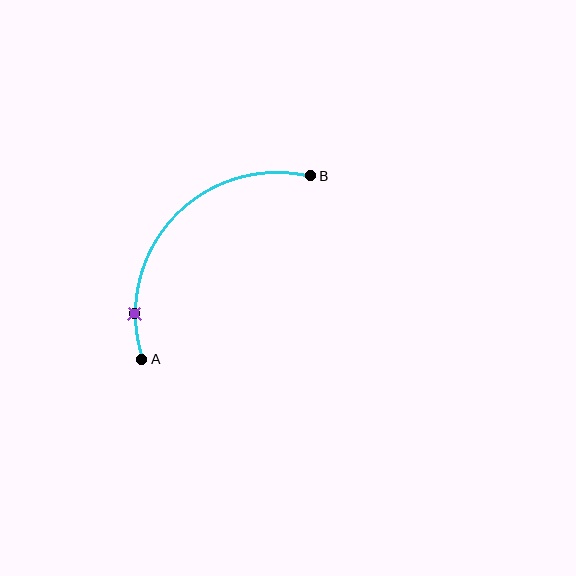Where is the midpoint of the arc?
The arc midpoint is the point on the curve farthest from the straight line joining A and B. It sits above and to the left of that line.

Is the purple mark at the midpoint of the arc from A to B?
No. The purple mark lies on the arc but is closer to endpoint A. The arc midpoint would be at the point on the curve equidistant along the arc from both A and B.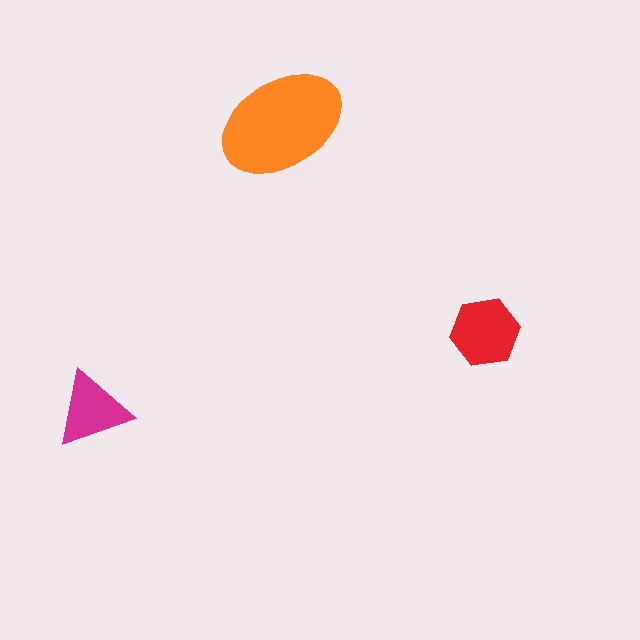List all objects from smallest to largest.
The magenta triangle, the red hexagon, the orange ellipse.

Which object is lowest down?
The magenta triangle is bottommost.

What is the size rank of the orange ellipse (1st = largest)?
1st.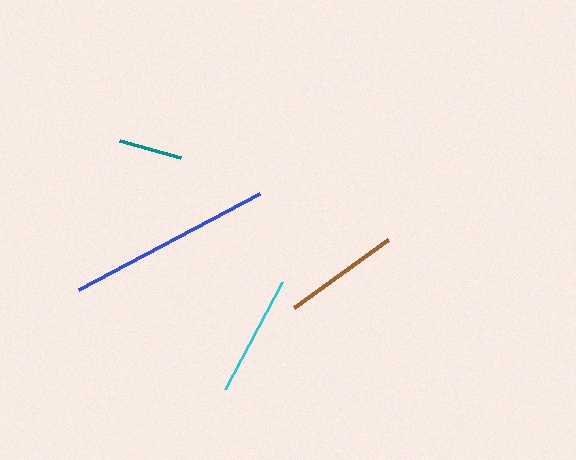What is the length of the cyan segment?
The cyan segment is approximately 121 pixels long.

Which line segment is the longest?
The blue line is the longest at approximately 204 pixels.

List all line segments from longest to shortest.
From longest to shortest: blue, cyan, brown, teal.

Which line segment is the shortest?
The teal line is the shortest at approximately 64 pixels.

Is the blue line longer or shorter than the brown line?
The blue line is longer than the brown line.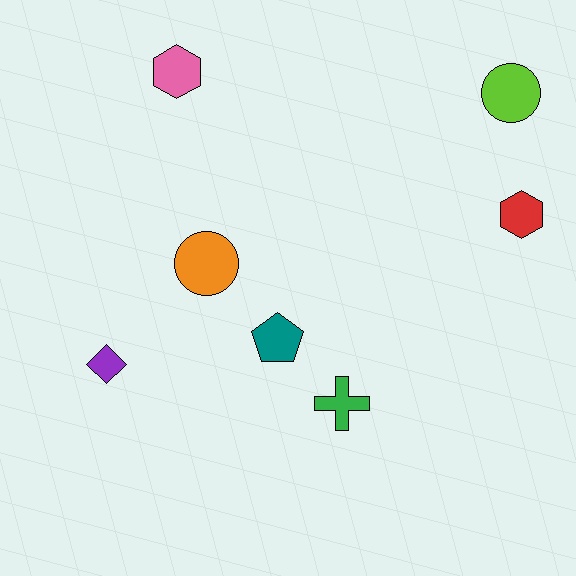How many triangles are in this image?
There are no triangles.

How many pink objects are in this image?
There is 1 pink object.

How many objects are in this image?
There are 7 objects.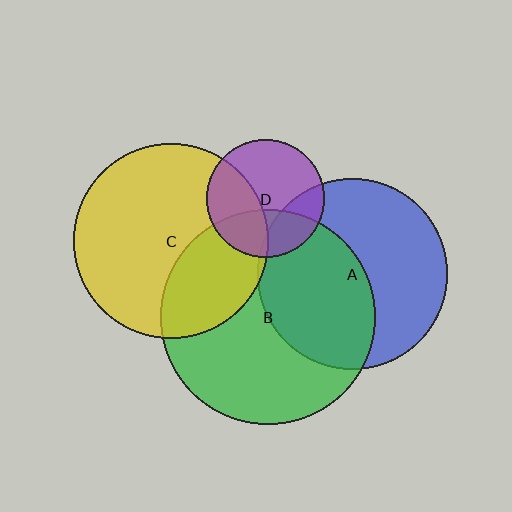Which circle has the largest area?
Circle B (green).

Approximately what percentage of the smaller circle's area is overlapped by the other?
Approximately 5%.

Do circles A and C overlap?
Yes.